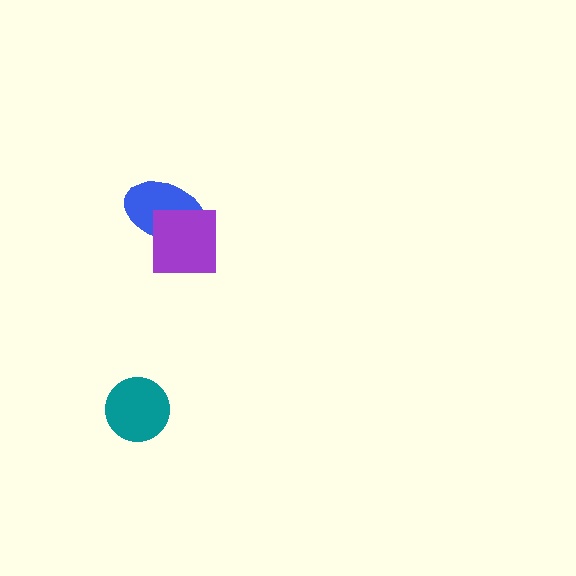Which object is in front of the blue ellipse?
The purple square is in front of the blue ellipse.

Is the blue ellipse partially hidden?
Yes, it is partially covered by another shape.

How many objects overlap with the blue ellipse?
1 object overlaps with the blue ellipse.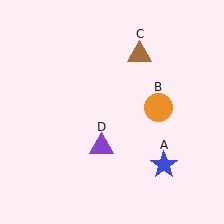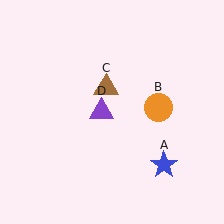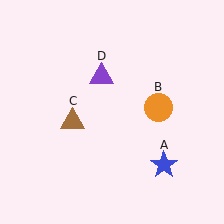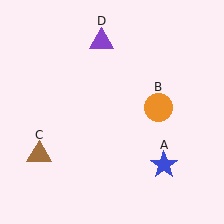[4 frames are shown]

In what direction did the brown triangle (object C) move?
The brown triangle (object C) moved down and to the left.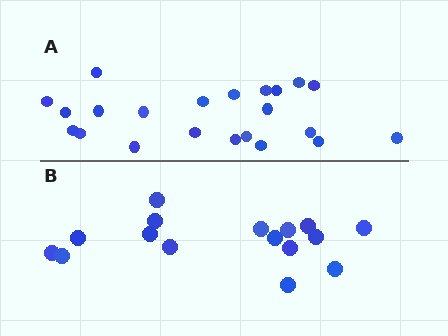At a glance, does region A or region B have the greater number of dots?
Region A (the top region) has more dots.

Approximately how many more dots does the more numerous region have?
Region A has about 6 more dots than region B.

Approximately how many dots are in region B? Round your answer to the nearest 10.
About 20 dots. (The exact count is 16, which rounds to 20.)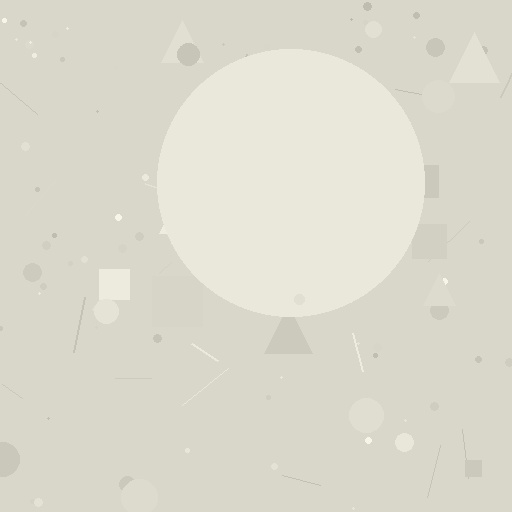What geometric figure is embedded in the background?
A circle is embedded in the background.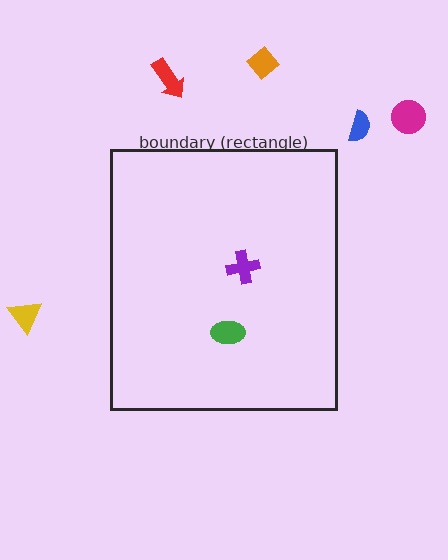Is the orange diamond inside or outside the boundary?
Outside.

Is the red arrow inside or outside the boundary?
Outside.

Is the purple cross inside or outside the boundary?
Inside.